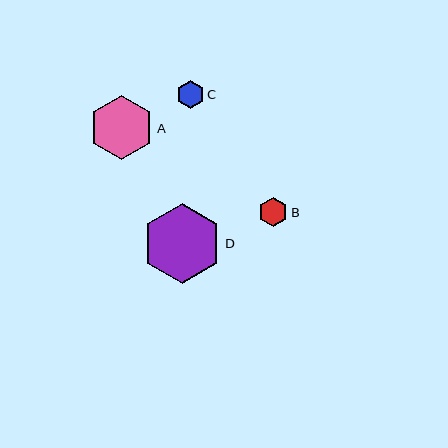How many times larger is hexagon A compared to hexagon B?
Hexagon A is approximately 2.2 times the size of hexagon B.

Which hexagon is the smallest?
Hexagon C is the smallest with a size of approximately 28 pixels.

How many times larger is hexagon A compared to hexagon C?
Hexagon A is approximately 2.3 times the size of hexagon C.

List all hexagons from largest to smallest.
From largest to smallest: D, A, B, C.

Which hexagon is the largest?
Hexagon D is the largest with a size of approximately 80 pixels.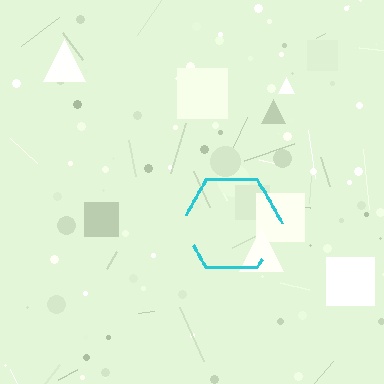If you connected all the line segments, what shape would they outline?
They would outline a hexagon.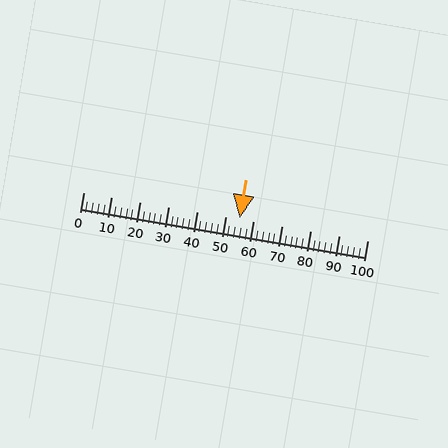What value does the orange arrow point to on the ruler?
The orange arrow points to approximately 55.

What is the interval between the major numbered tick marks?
The major tick marks are spaced 10 units apart.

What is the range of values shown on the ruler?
The ruler shows values from 0 to 100.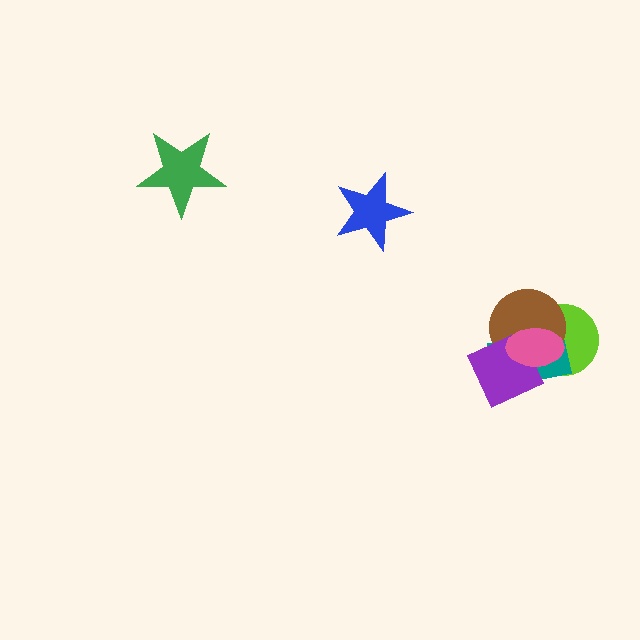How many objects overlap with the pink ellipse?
4 objects overlap with the pink ellipse.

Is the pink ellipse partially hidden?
No, no other shape covers it.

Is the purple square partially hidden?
Yes, it is partially covered by another shape.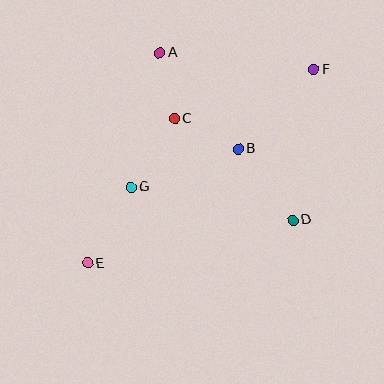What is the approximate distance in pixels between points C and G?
The distance between C and G is approximately 81 pixels.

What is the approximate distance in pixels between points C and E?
The distance between C and E is approximately 168 pixels.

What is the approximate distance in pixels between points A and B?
The distance between A and B is approximately 124 pixels.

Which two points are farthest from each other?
Points E and F are farthest from each other.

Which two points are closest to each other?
Points A and C are closest to each other.